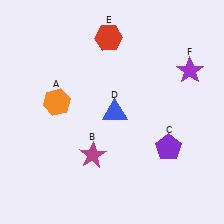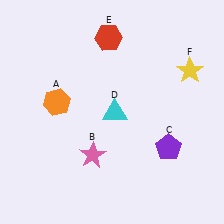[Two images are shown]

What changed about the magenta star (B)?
In Image 1, B is magenta. In Image 2, it changed to pink.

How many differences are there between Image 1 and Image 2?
There are 3 differences between the two images.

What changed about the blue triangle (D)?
In Image 1, D is blue. In Image 2, it changed to cyan.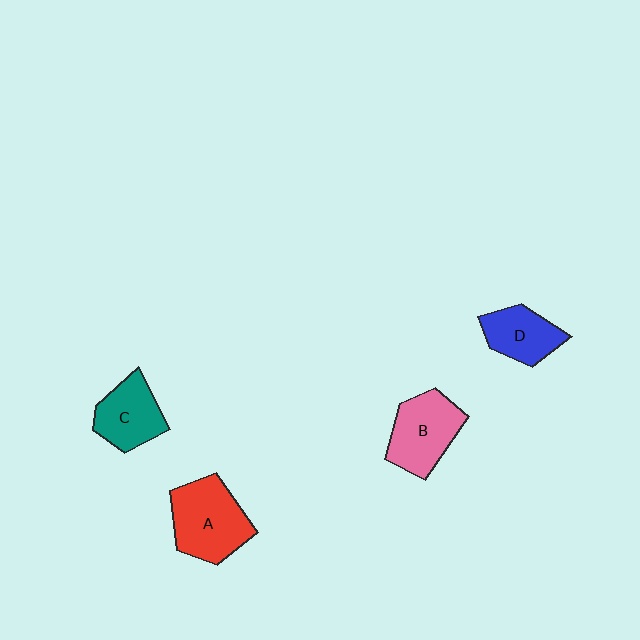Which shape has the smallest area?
Shape D (blue).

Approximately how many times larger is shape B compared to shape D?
Approximately 1.3 times.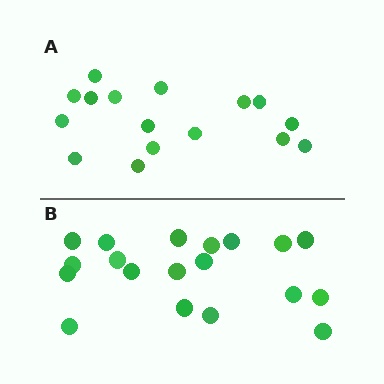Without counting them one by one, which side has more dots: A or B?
Region B (the bottom region) has more dots.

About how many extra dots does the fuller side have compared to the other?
Region B has just a few more — roughly 2 or 3 more dots than region A.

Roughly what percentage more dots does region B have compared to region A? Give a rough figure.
About 20% more.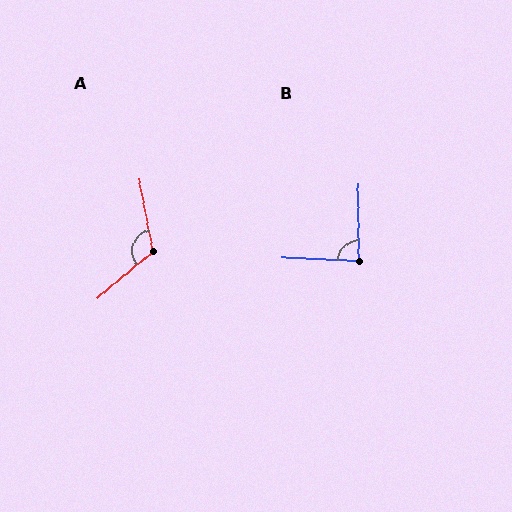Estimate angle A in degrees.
Approximately 119 degrees.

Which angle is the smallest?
B, at approximately 87 degrees.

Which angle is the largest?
A, at approximately 119 degrees.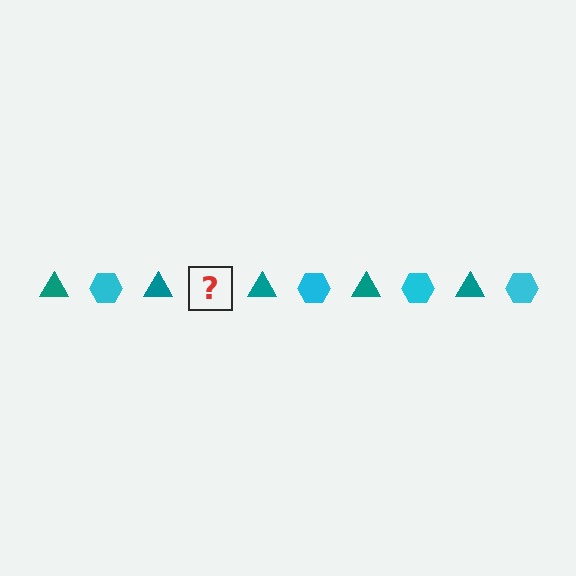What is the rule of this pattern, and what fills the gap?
The rule is that the pattern alternates between teal triangle and cyan hexagon. The gap should be filled with a cyan hexagon.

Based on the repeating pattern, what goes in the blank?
The blank should be a cyan hexagon.